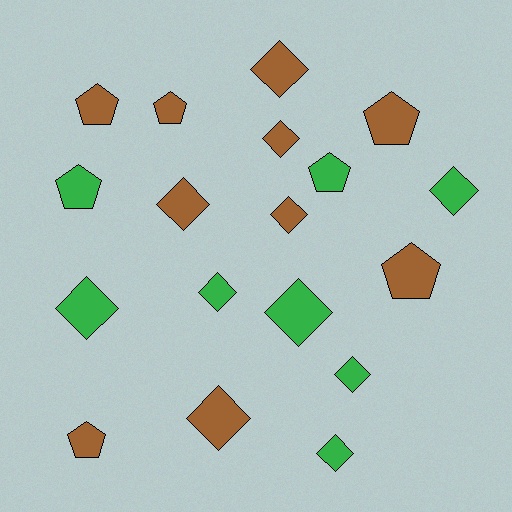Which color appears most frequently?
Brown, with 10 objects.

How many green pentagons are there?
There are 2 green pentagons.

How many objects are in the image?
There are 18 objects.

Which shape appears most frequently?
Diamond, with 11 objects.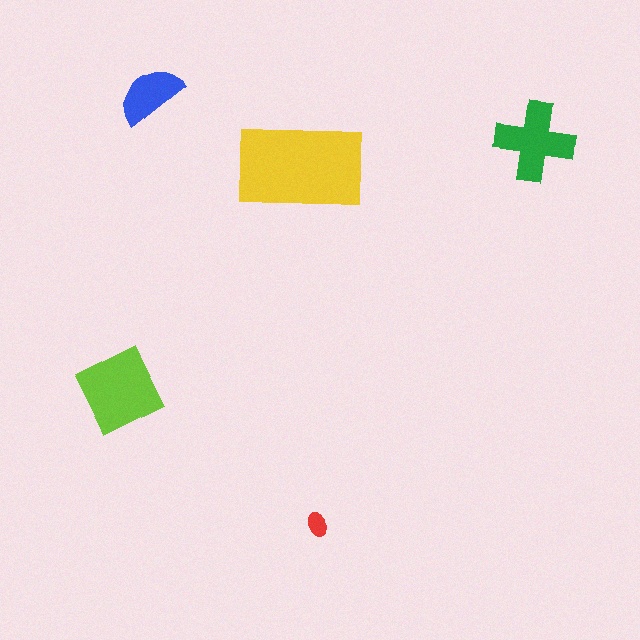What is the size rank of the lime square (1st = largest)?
2nd.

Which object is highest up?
The blue semicircle is topmost.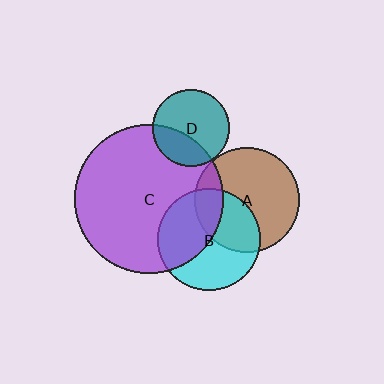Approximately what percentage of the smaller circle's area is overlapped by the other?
Approximately 5%.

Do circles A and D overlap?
Yes.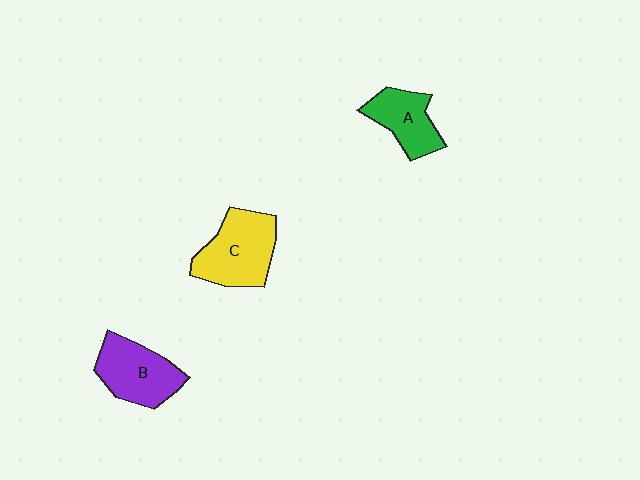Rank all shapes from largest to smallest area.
From largest to smallest: C (yellow), B (purple), A (green).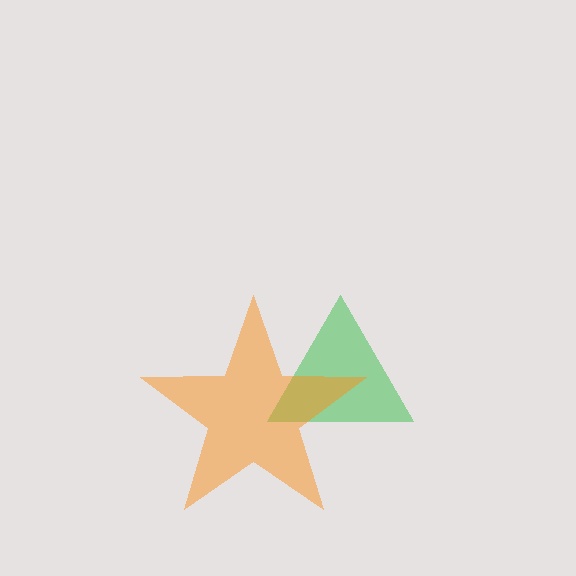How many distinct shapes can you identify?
There are 2 distinct shapes: a green triangle, an orange star.